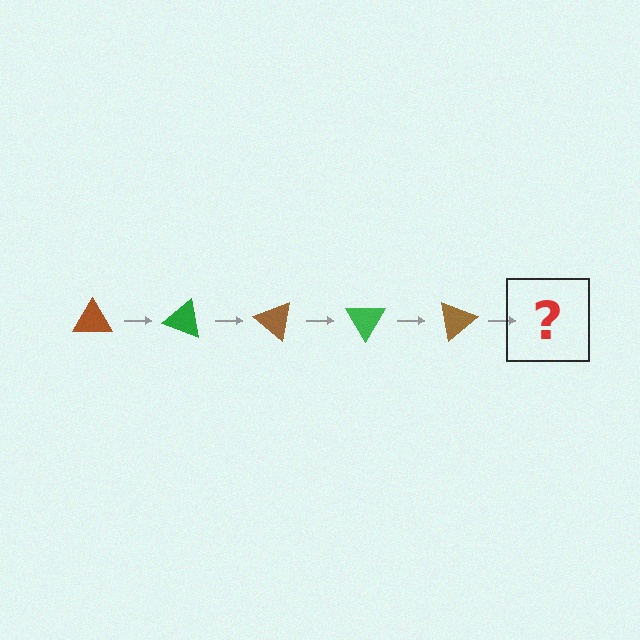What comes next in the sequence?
The next element should be a green triangle, rotated 100 degrees from the start.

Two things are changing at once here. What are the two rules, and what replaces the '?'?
The two rules are that it rotates 20 degrees each step and the color cycles through brown and green. The '?' should be a green triangle, rotated 100 degrees from the start.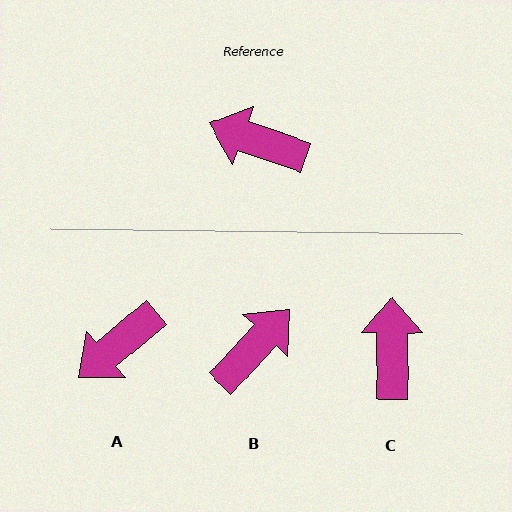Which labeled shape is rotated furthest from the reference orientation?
B, about 114 degrees away.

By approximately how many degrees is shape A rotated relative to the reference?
Approximately 59 degrees counter-clockwise.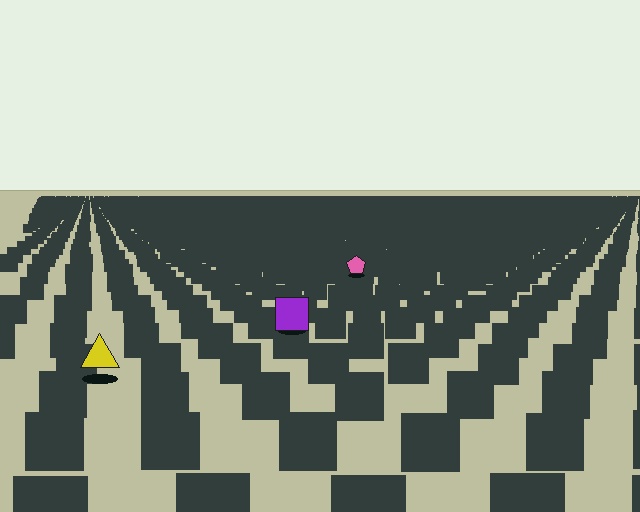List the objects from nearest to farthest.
From nearest to farthest: the yellow triangle, the purple square, the pink pentagon.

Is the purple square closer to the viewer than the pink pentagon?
Yes. The purple square is closer — you can tell from the texture gradient: the ground texture is coarser near it.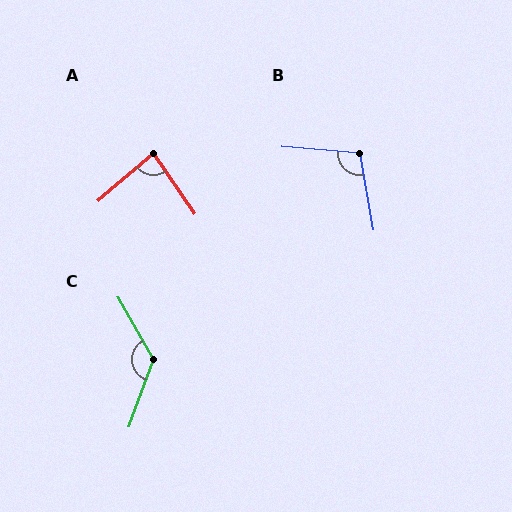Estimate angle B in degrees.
Approximately 104 degrees.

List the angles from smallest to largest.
A (84°), B (104°), C (130°).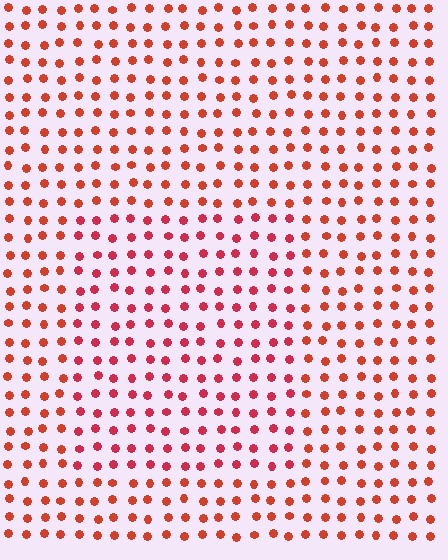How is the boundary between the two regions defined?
The boundary is defined purely by a slight shift in hue (about 20 degrees). Spacing, size, and orientation are identical on both sides.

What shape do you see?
I see a rectangle.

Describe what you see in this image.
The image is filled with small red elements in a uniform arrangement. A rectangle-shaped region is visible where the elements are tinted to a slightly different hue, forming a subtle color boundary.